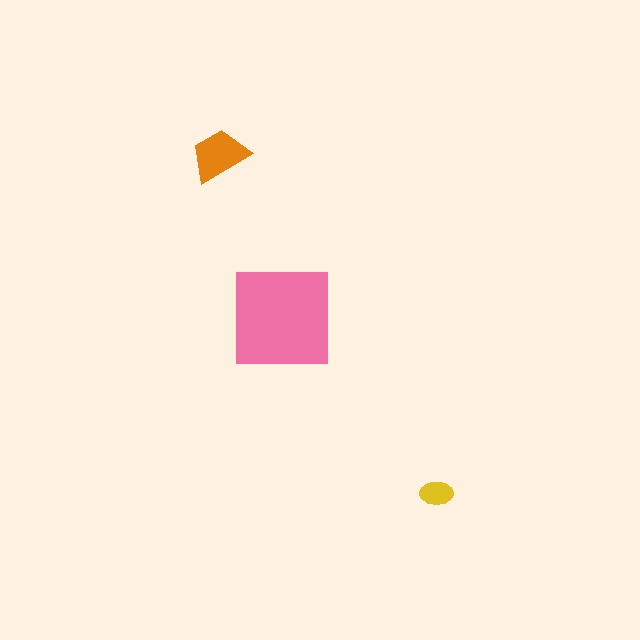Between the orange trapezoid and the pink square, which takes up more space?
The pink square.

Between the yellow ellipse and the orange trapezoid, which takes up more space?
The orange trapezoid.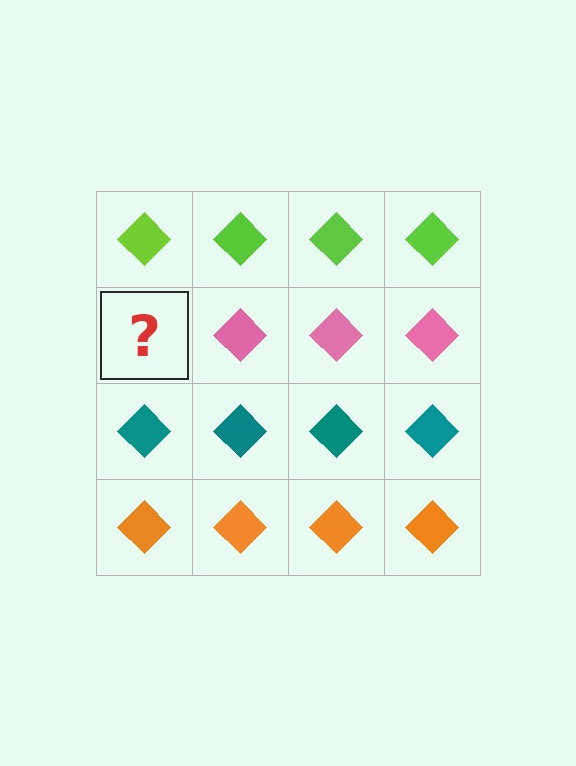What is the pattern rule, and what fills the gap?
The rule is that each row has a consistent color. The gap should be filled with a pink diamond.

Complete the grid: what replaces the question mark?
The question mark should be replaced with a pink diamond.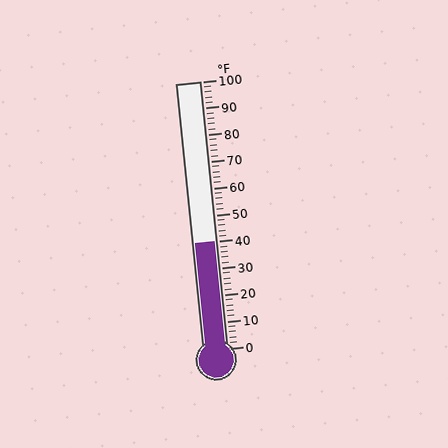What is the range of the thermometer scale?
The thermometer scale ranges from 0°F to 100°F.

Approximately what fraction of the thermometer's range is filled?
The thermometer is filled to approximately 40% of its range.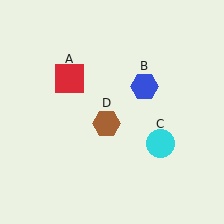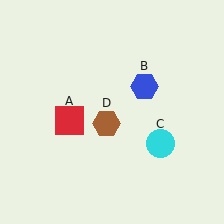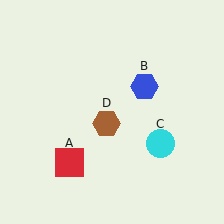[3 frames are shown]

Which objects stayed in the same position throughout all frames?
Blue hexagon (object B) and cyan circle (object C) and brown hexagon (object D) remained stationary.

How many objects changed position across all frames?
1 object changed position: red square (object A).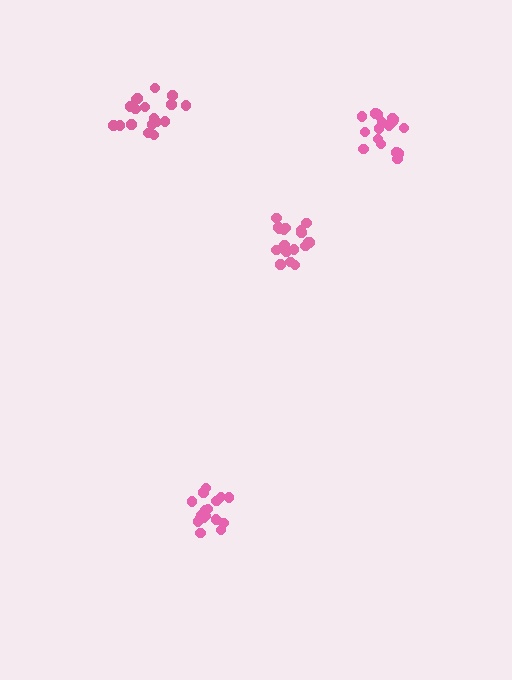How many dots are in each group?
Group 1: 18 dots, Group 2: 19 dots, Group 3: 18 dots, Group 4: 17 dots (72 total).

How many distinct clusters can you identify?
There are 4 distinct clusters.